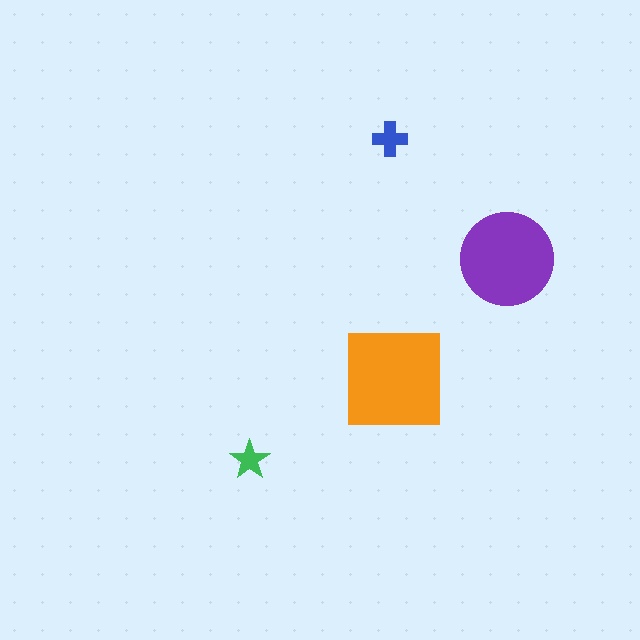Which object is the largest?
The orange square.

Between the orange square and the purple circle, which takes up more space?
The orange square.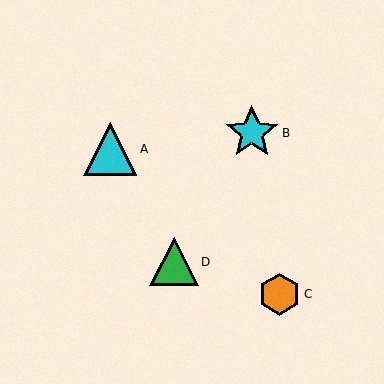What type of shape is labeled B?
Shape B is a cyan star.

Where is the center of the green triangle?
The center of the green triangle is at (174, 262).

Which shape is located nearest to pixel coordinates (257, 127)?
The cyan star (labeled B) at (252, 133) is nearest to that location.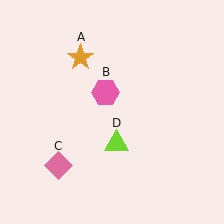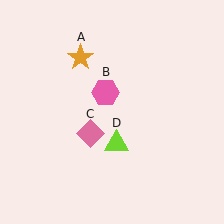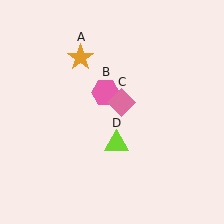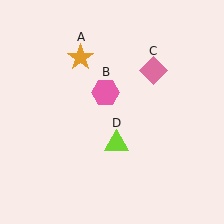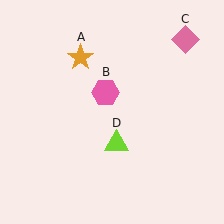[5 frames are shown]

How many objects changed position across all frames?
1 object changed position: pink diamond (object C).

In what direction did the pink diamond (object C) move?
The pink diamond (object C) moved up and to the right.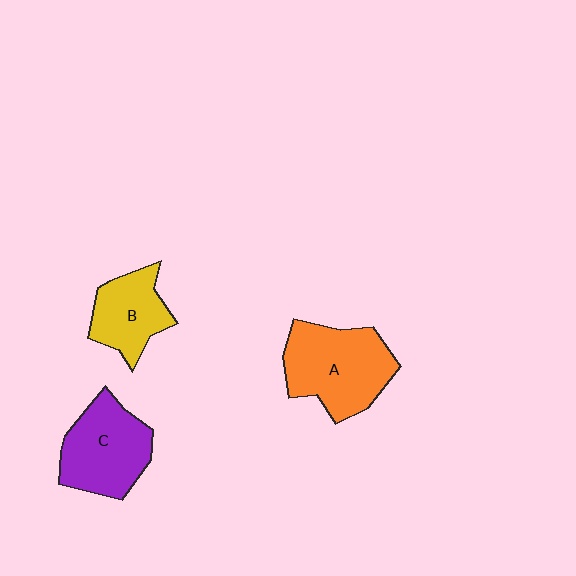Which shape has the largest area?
Shape A (orange).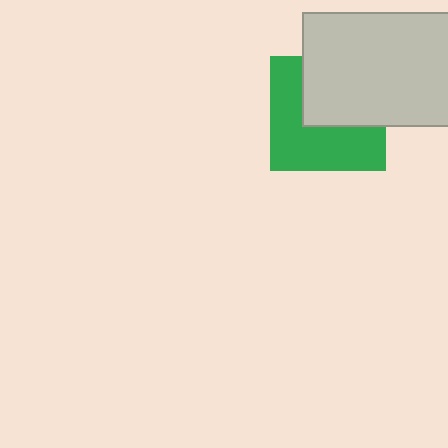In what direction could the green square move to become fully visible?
The green square could move toward the lower-left. That would shift it out from behind the light gray rectangle entirely.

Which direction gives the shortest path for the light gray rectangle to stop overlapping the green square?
Moving toward the upper-right gives the shortest separation.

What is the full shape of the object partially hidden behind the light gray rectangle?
The partially hidden object is a green square.